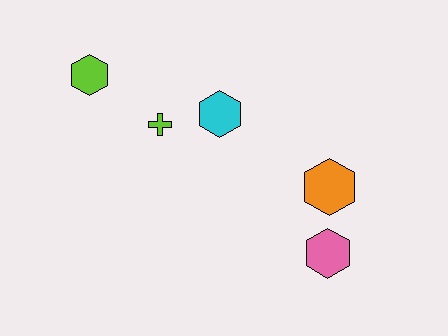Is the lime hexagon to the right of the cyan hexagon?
No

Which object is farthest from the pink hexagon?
The lime hexagon is farthest from the pink hexagon.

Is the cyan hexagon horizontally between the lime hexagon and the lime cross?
No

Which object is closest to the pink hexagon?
The orange hexagon is closest to the pink hexagon.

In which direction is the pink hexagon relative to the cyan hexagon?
The pink hexagon is below the cyan hexagon.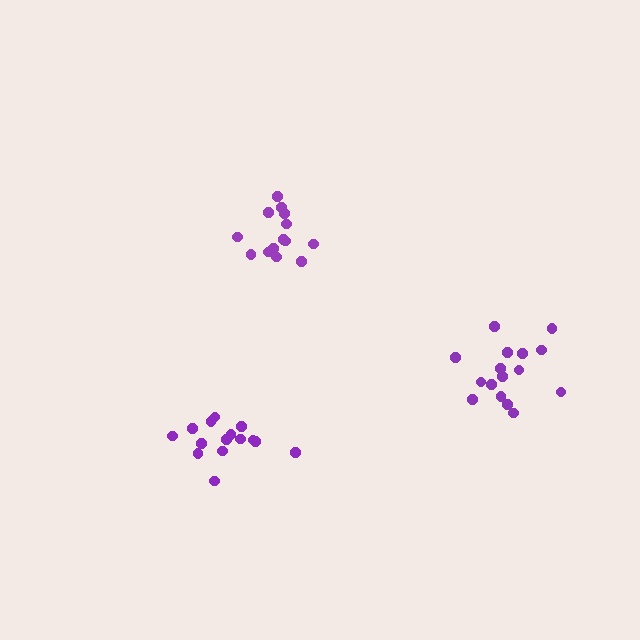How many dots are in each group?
Group 1: 16 dots, Group 2: 14 dots, Group 3: 15 dots (45 total).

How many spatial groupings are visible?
There are 3 spatial groupings.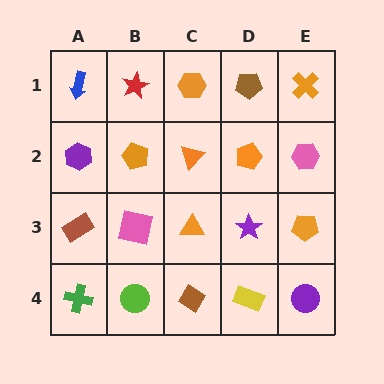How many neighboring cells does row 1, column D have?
3.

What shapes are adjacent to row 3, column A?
A purple hexagon (row 2, column A), a green cross (row 4, column A), a pink square (row 3, column B).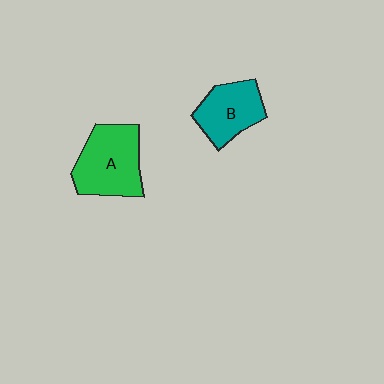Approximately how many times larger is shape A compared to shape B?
Approximately 1.3 times.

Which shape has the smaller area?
Shape B (teal).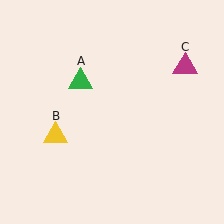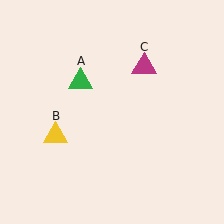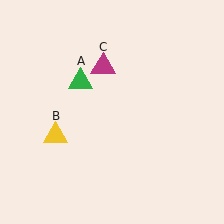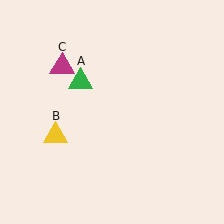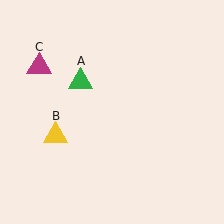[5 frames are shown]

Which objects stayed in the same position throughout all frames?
Green triangle (object A) and yellow triangle (object B) remained stationary.